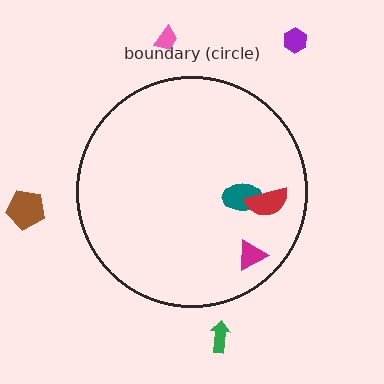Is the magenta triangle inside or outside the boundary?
Inside.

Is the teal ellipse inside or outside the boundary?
Inside.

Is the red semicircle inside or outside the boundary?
Inside.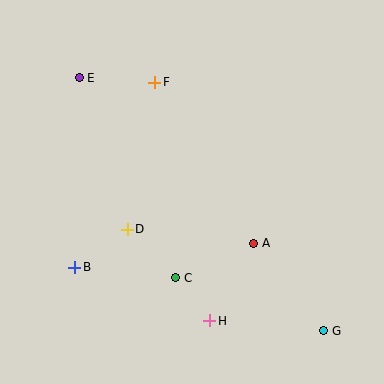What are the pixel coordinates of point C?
Point C is at (176, 278).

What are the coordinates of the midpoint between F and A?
The midpoint between F and A is at (204, 163).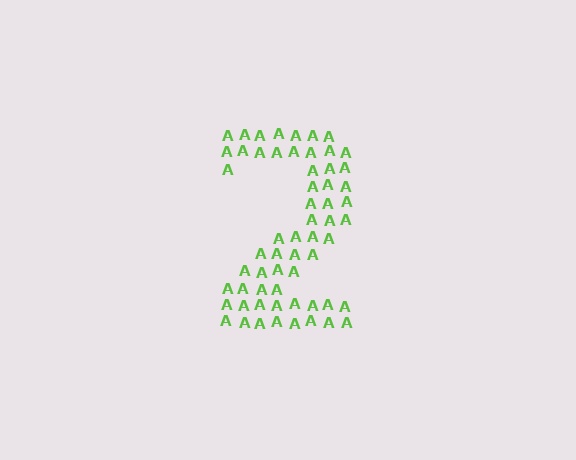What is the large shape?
The large shape is the digit 2.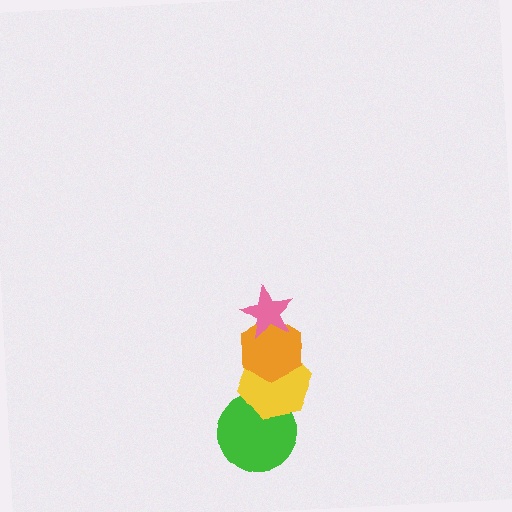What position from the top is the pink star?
The pink star is 1st from the top.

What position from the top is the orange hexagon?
The orange hexagon is 2nd from the top.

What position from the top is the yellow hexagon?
The yellow hexagon is 3rd from the top.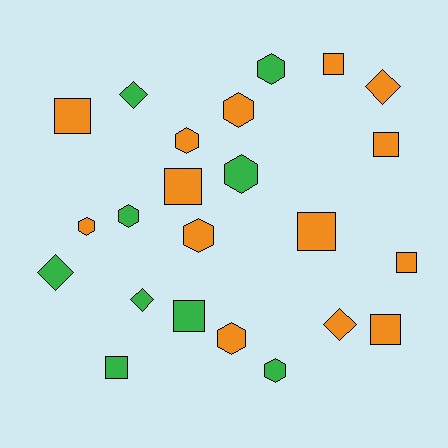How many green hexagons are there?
There are 4 green hexagons.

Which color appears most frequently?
Orange, with 14 objects.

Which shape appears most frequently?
Square, with 9 objects.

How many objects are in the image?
There are 23 objects.